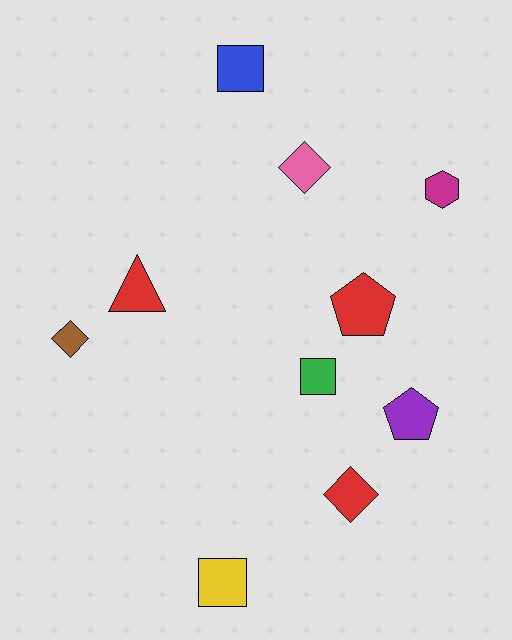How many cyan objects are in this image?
There are no cyan objects.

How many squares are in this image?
There are 3 squares.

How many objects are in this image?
There are 10 objects.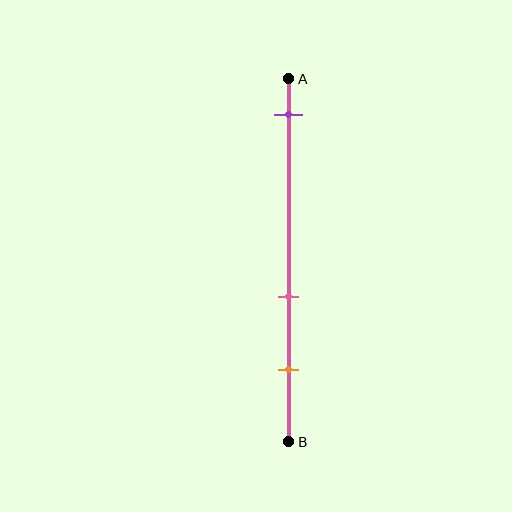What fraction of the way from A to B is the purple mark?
The purple mark is approximately 10% (0.1) of the way from A to B.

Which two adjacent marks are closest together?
The pink and orange marks are the closest adjacent pair.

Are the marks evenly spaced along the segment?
No, the marks are not evenly spaced.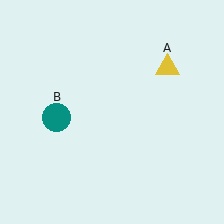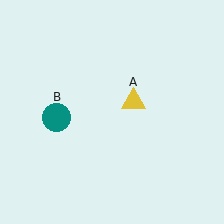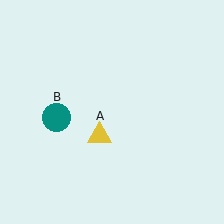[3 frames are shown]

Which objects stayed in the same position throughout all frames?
Teal circle (object B) remained stationary.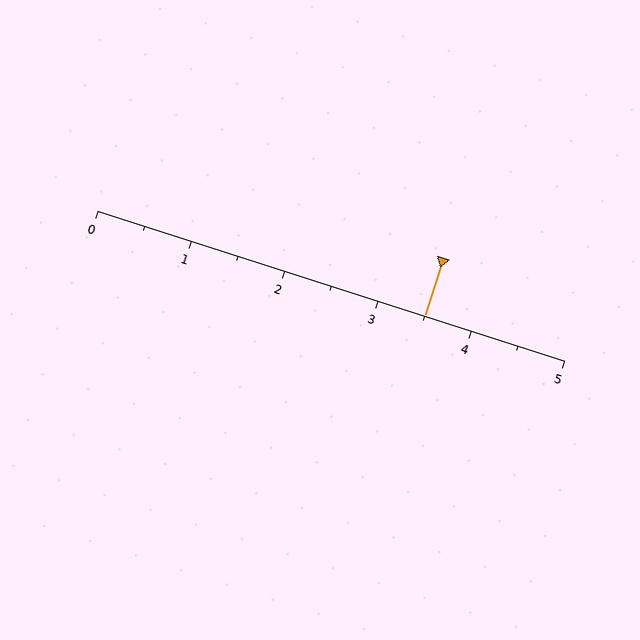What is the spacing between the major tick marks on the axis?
The major ticks are spaced 1 apart.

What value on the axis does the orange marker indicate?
The marker indicates approximately 3.5.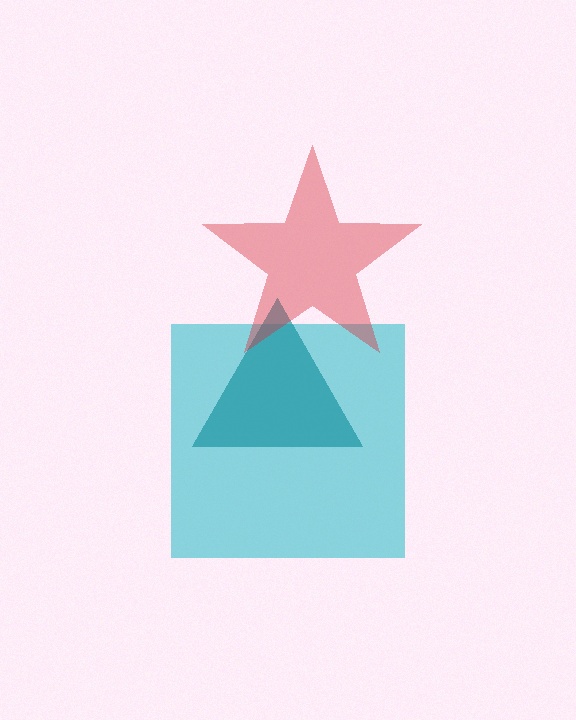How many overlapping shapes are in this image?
There are 3 overlapping shapes in the image.